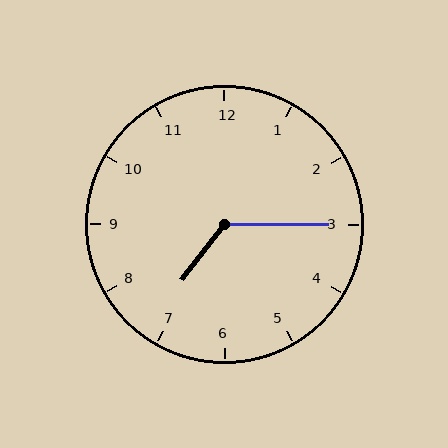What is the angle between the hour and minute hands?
Approximately 128 degrees.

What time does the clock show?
7:15.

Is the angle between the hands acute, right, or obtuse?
It is obtuse.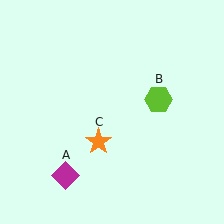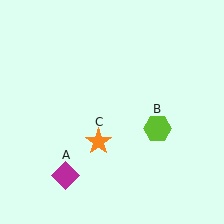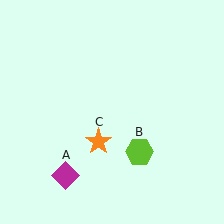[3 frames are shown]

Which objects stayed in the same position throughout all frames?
Magenta diamond (object A) and orange star (object C) remained stationary.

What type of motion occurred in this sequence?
The lime hexagon (object B) rotated clockwise around the center of the scene.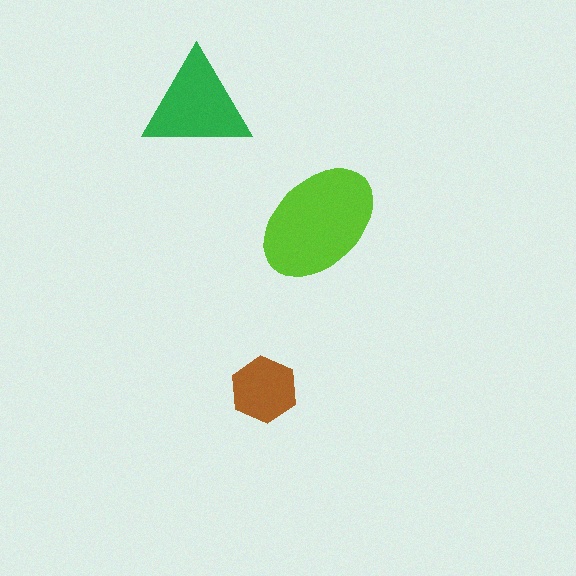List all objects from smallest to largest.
The brown hexagon, the green triangle, the lime ellipse.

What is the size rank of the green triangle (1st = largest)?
2nd.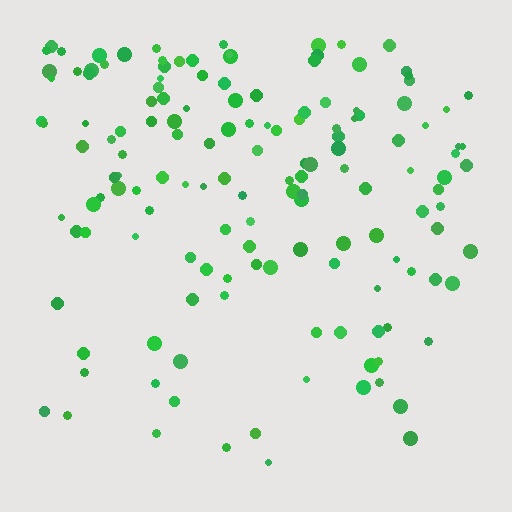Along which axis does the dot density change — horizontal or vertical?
Vertical.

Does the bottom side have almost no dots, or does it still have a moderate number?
Still a moderate number, just noticeably fewer than the top.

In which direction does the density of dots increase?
From bottom to top, with the top side densest.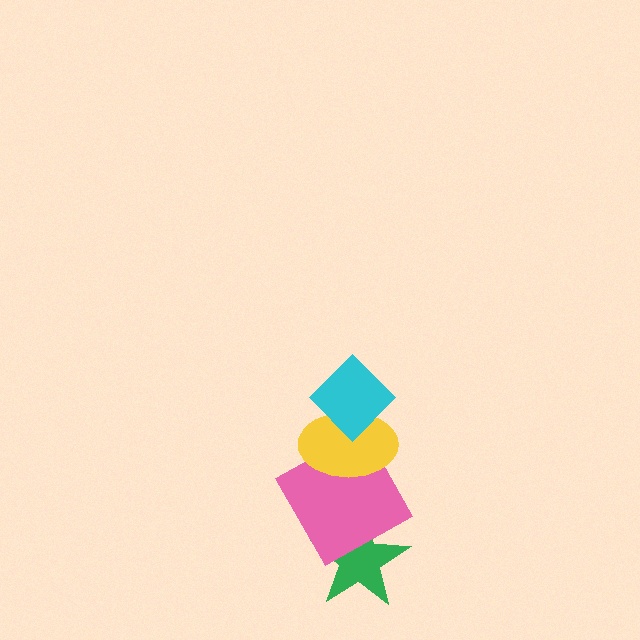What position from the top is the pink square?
The pink square is 3rd from the top.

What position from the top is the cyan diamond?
The cyan diamond is 1st from the top.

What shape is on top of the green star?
The pink square is on top of the green star.